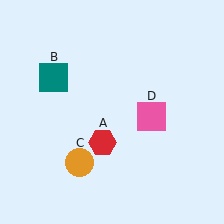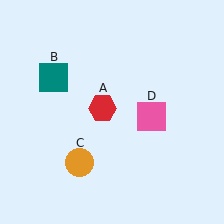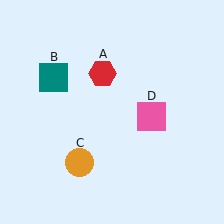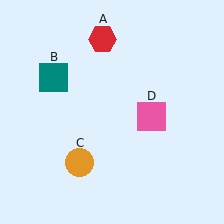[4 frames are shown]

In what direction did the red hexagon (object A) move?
The red hexagon (object A) moved up.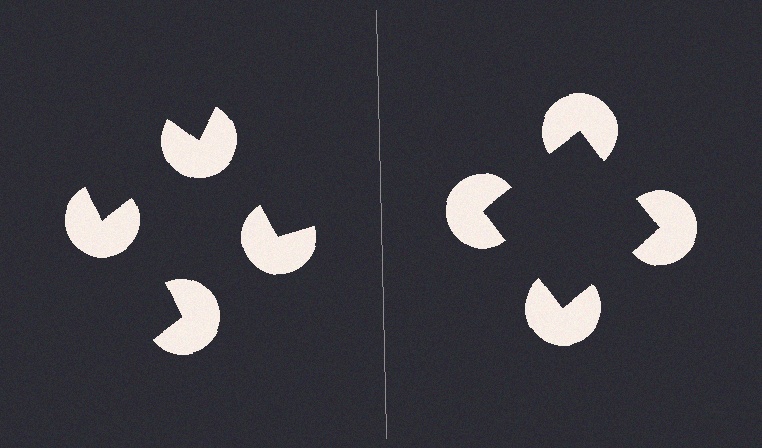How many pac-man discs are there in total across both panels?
8 — 4 on each side.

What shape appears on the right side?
An illusory square.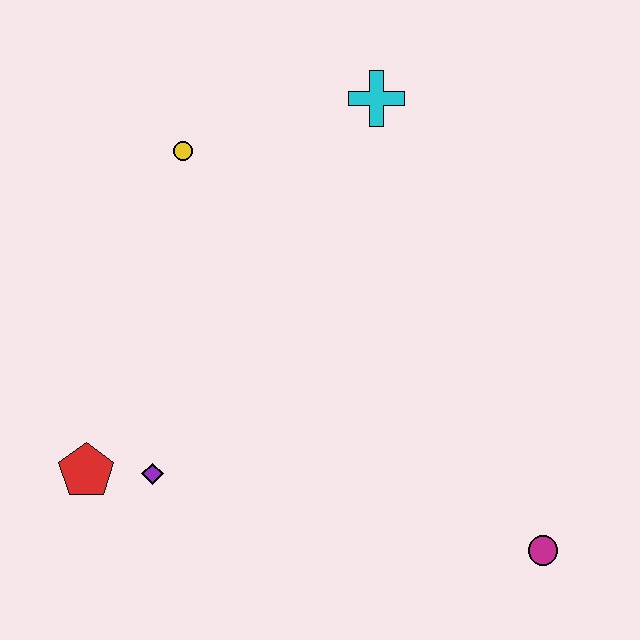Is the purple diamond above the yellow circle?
No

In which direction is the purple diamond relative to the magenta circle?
The purple diamond is to the left of the magenta circle.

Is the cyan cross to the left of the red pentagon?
No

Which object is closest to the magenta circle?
The purple diamond is closest to the magenta circle.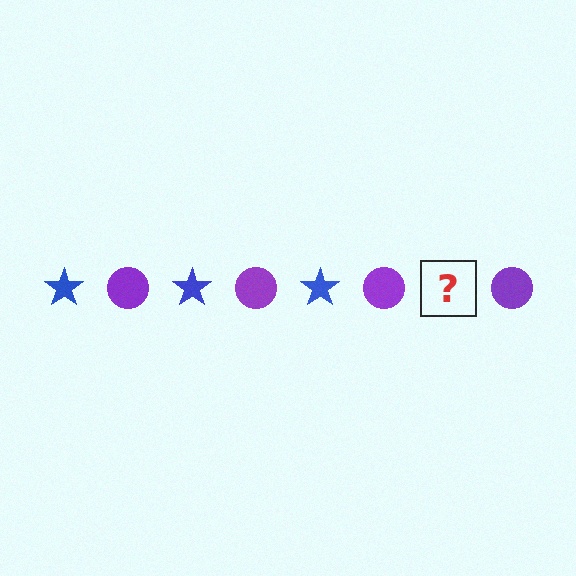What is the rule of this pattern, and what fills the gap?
The rule is that the pattern alternates between blue star and purple circle. The gap should be filled with a blue star.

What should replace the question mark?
The question mark should be replaced with a blue star.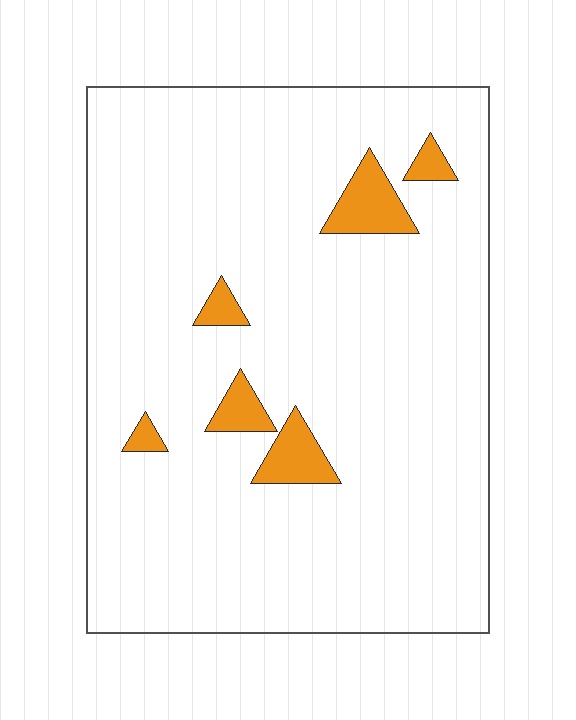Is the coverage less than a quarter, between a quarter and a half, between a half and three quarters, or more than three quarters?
Less than a quarter.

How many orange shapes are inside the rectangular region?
6.